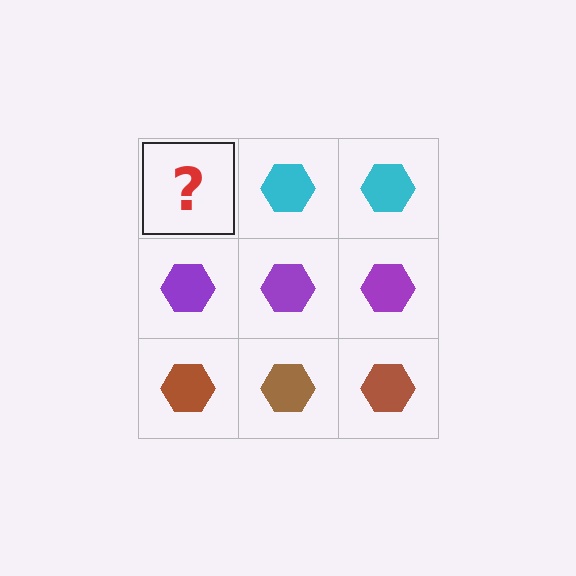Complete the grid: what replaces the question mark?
The question mark should be replaced with a cyan hexagon.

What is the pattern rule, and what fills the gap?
The rule is that each row has a consistent color. The gap should be filled with a cyan hexagon.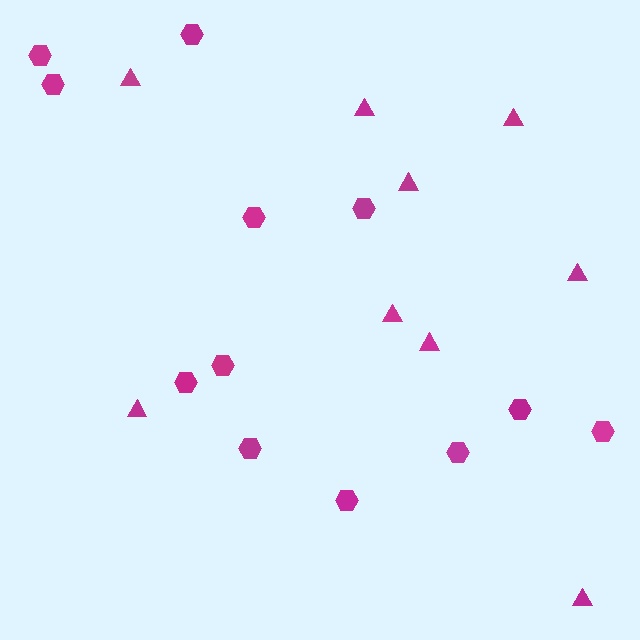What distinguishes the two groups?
There are 2 groups: one group of hexagons (12) and one group of triangles (9).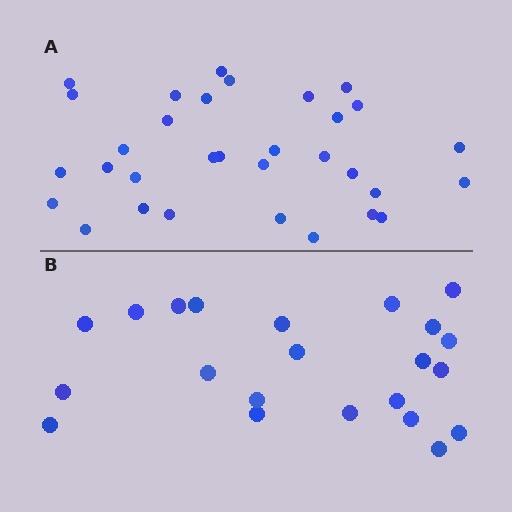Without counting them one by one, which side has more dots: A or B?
Region A (the top region) has more dots.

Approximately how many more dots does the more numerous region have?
Region A has roughly 10 or so more dots than region B.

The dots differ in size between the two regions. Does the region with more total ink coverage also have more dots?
No. Region B has more total ink coverage because its dots are larger, but region A actually contains more individual dots. Total area can be misleading — the number of items is what matters here.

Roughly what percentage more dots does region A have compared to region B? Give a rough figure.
About 45% more.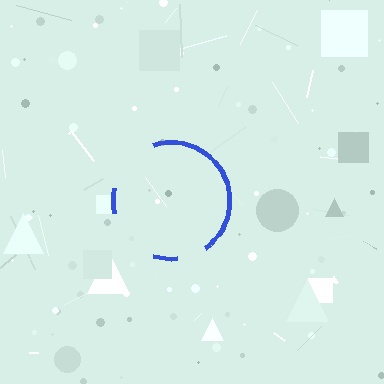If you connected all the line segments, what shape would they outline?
They would outline a circle.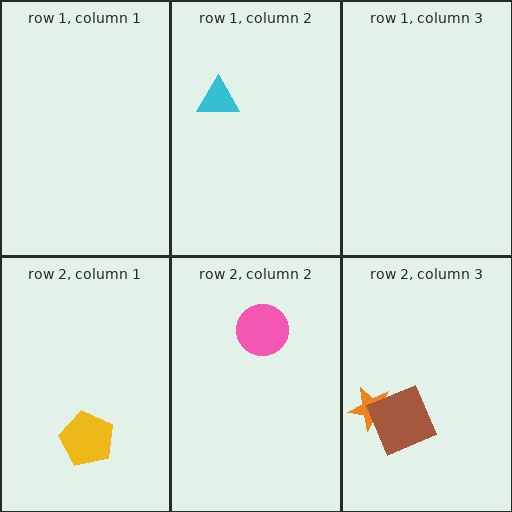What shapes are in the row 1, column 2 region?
The cyan triangle.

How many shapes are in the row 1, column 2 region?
1.